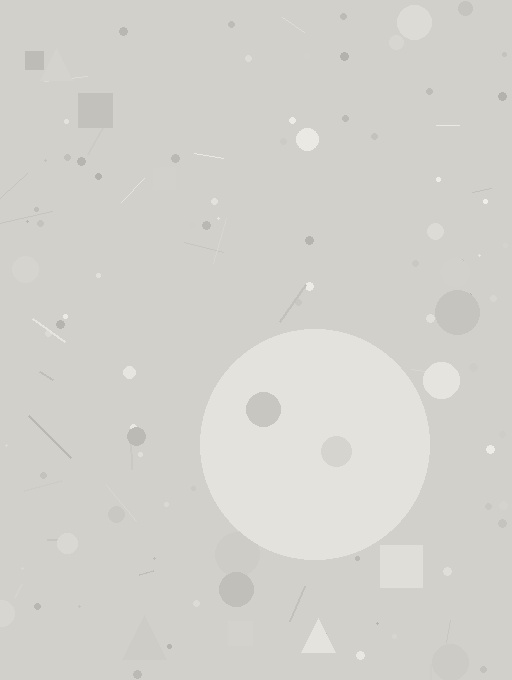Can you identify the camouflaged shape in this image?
The camouflaged shape is a circle.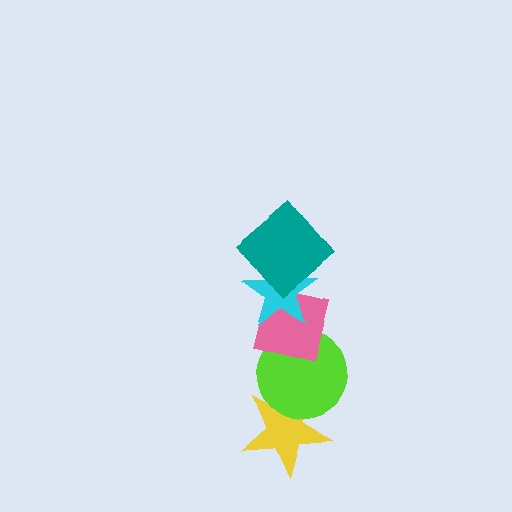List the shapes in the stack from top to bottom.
From top to bottom: the teal diamond, the cyan star, the pink square, the lime circle, the yellow star.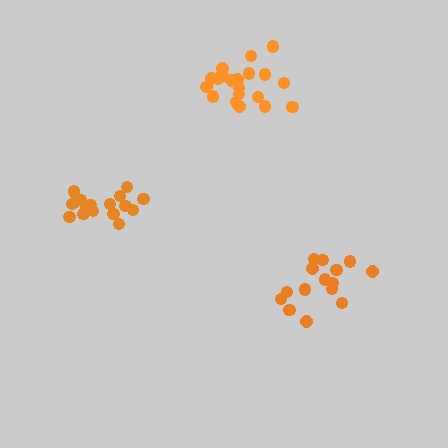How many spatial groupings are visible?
There are 3 spatial groupings.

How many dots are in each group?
Group 1: 15 dots, Group 2: 20 dots, Group 3: 18 dots (53 total).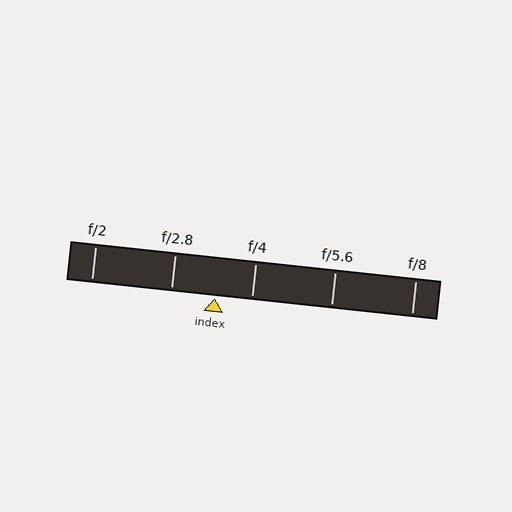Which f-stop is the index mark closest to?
The index mark is closest to f/4.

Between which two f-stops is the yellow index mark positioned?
The index mark is between f/2.8 and f/4.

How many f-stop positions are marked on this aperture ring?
There are 5 f-stop positions marked.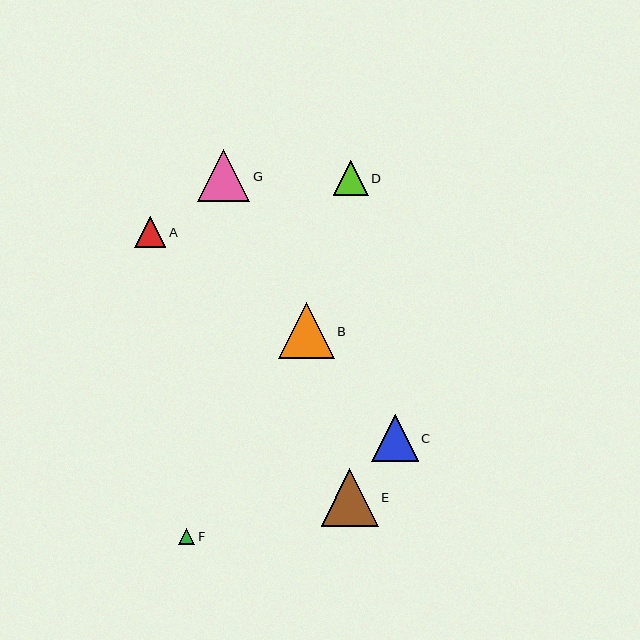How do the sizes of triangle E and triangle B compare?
Triangle E and triangle B are approximately the same size.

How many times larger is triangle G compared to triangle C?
Triangle G is approximately 1.1 times the size of triangle C.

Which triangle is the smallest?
Triangle F is the smallest with a size of approximately 16 pixels.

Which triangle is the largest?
Triangle E is the largest with a size of approximately 57 pixels.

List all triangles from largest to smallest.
From largest to smallest: E, B, G, C, D, A, F.